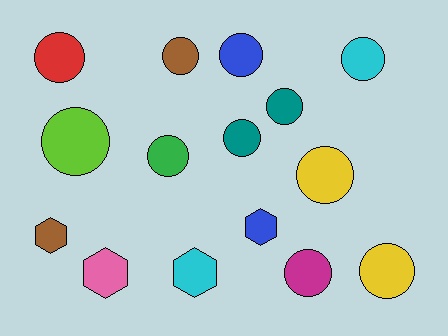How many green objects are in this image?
There is 1 green object.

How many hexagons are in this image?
There are 4 hexagons.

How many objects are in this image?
There are 15 objects.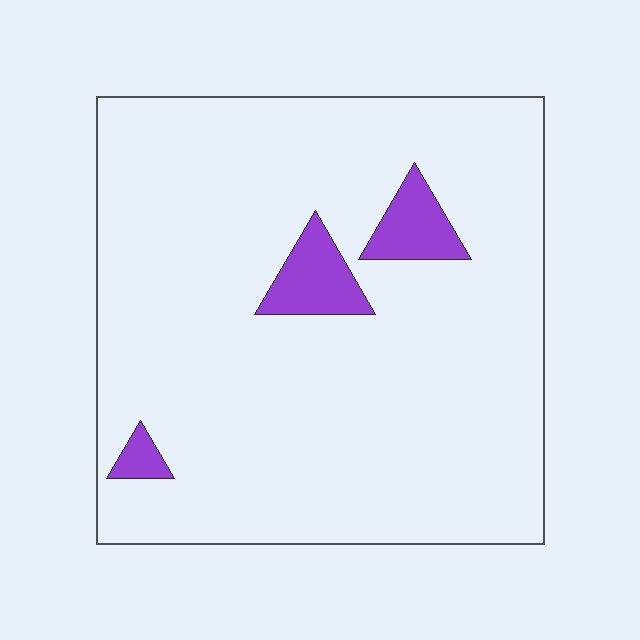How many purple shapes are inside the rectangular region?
3.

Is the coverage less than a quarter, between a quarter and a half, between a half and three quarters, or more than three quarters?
Less than a quarter.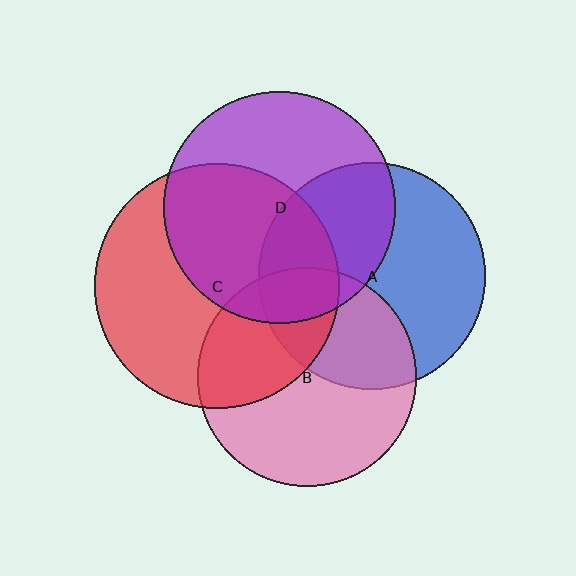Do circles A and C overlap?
Yes.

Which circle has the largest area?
Circle C (red).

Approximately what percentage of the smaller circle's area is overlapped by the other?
Approximately 25%.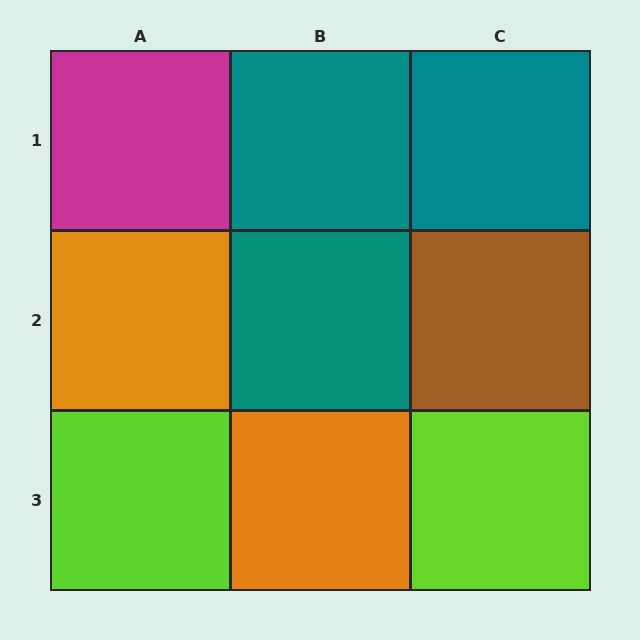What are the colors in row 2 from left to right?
Orange, teal, brown.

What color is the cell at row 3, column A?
Lime.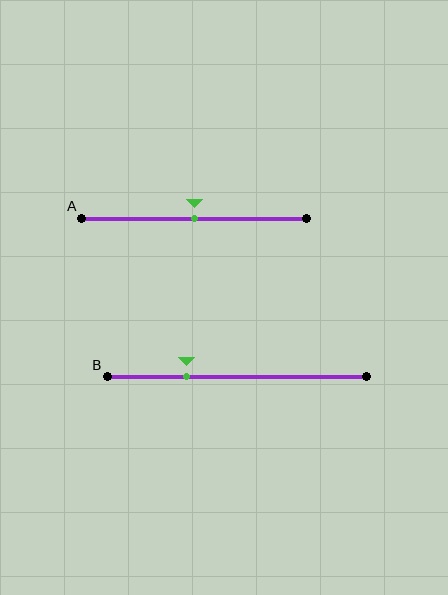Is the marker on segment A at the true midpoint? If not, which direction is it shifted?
Yes, the marker on segment A is at the true midpoint.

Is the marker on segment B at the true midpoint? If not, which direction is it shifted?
No, the marker on segment B is shifted to the left by about 19% of the segment length.